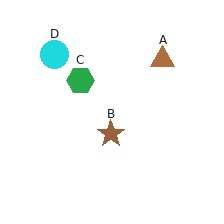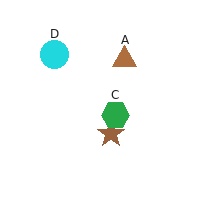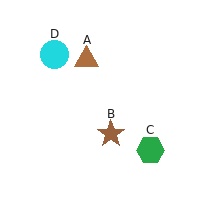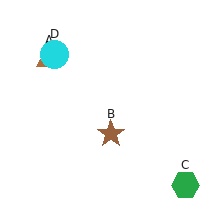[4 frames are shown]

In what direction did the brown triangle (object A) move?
The brown triangle (object A) moved left.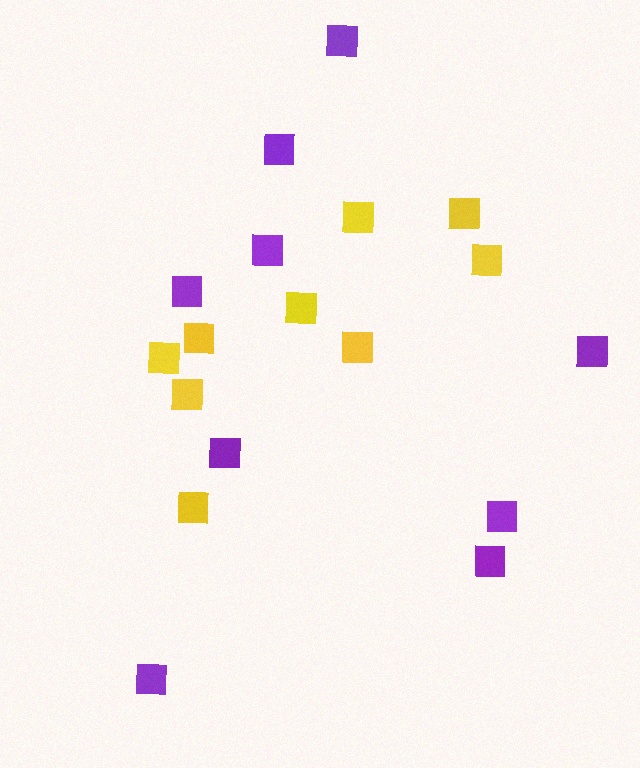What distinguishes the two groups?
There are 2 groups: one group of purple squares (9) and one group of yellow squares (9).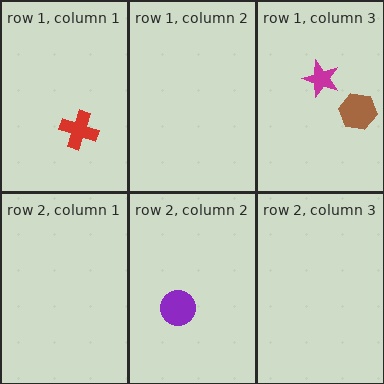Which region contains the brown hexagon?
The row 1, column 3 region.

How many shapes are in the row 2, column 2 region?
1.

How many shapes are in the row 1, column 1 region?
1.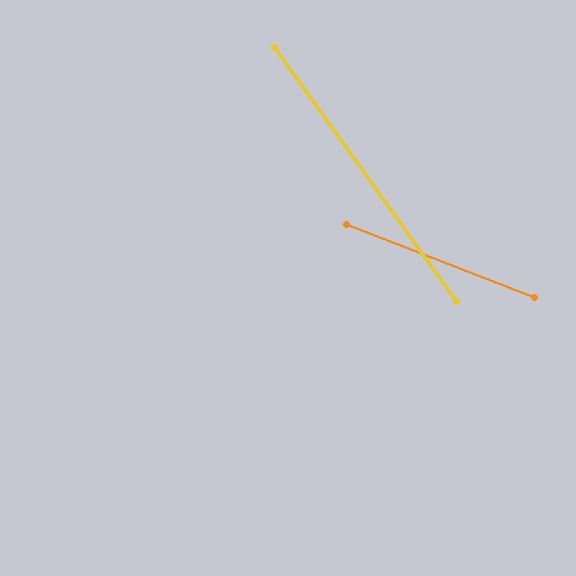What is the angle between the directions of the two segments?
Approximately 33 degrees.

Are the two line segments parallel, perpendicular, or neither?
Neither parallel nor perpendicular — they differ by about 33°.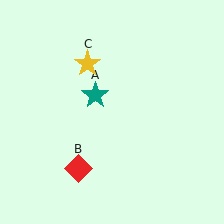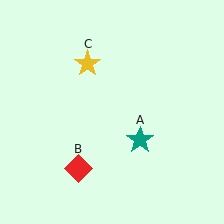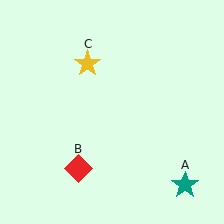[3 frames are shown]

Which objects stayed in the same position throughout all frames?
Red diamond (object B) and yellow star (object C) remained stationary.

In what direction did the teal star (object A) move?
The teal star (object A) moved down and to the right.